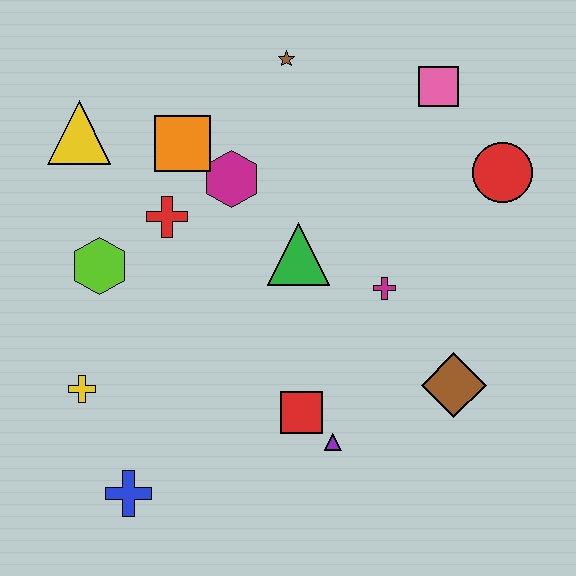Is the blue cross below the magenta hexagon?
Yes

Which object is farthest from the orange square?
The brown diamond is farthest from the orange square.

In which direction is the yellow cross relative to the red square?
The yellow cross is to the left of the red square.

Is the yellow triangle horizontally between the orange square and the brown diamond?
No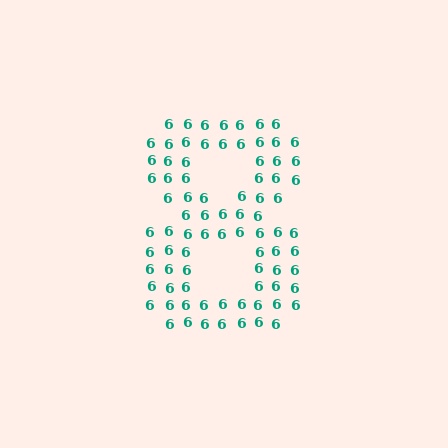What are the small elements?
The small elements are digit 6's.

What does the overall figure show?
The overall figure shows the digit 8.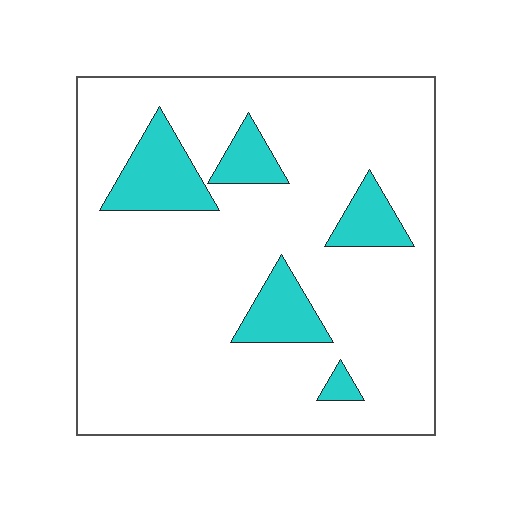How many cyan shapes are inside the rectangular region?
5.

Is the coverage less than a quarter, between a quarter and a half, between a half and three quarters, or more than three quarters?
Less than a quarter.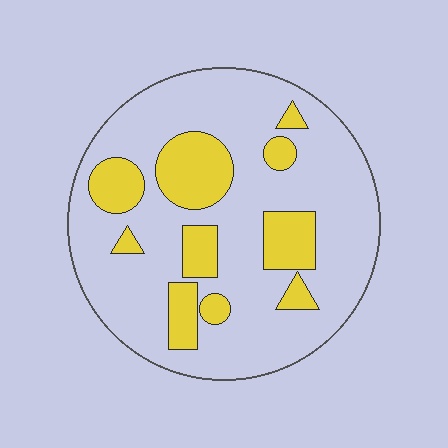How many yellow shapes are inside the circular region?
10.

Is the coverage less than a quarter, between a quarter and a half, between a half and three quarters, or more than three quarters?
Less than a quarter.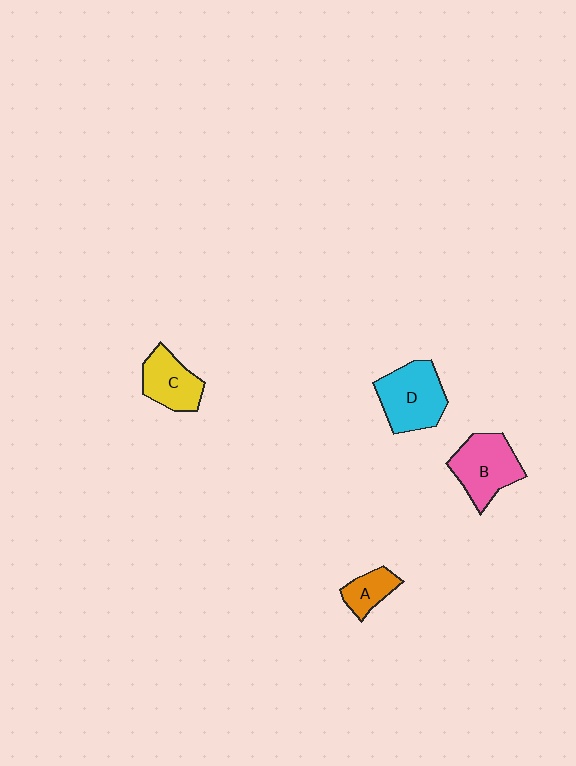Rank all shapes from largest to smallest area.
From largest to smallest: D (cyan), B (pink), C (yellow), A (orange).